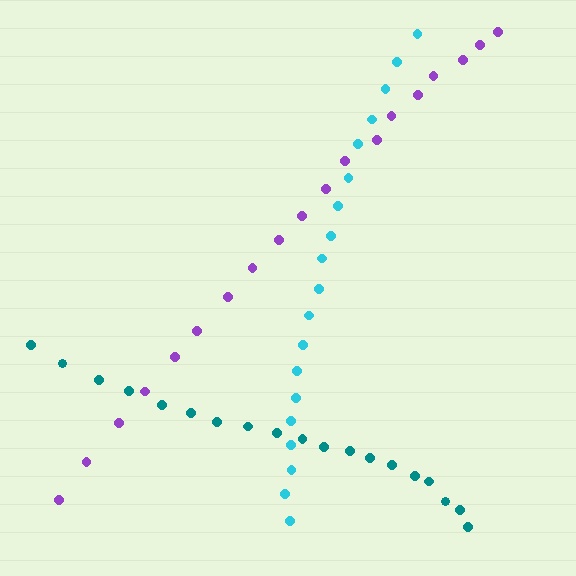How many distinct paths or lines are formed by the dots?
There are 3 distinct paths.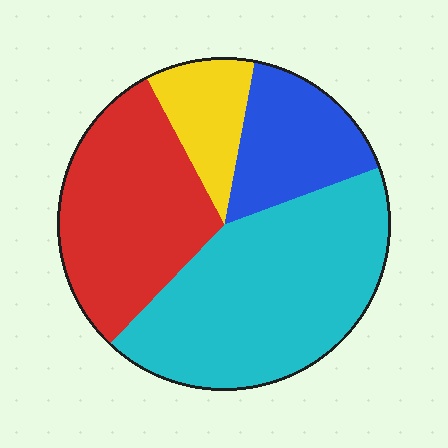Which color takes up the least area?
Yellow, at roughly 10%.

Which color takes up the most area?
Cyan, at roughly 45%.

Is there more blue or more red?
Red.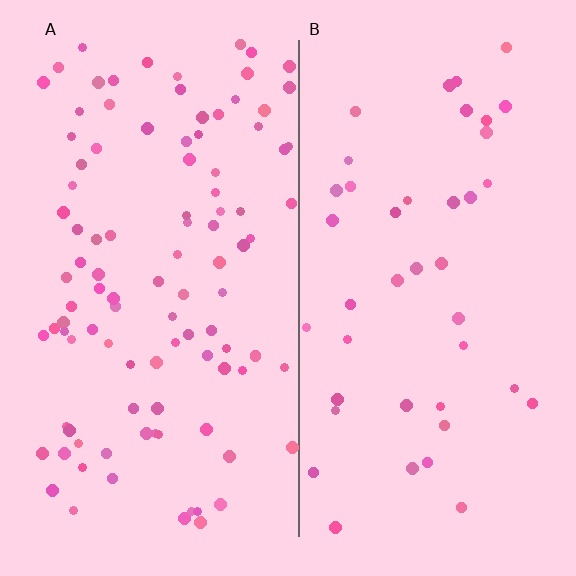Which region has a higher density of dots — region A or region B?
A (the left).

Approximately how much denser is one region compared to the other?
Approximately 2.5× — region A over region B.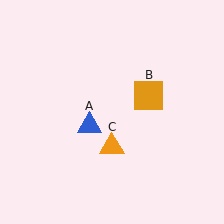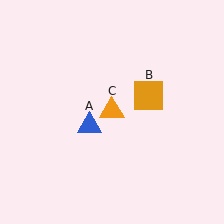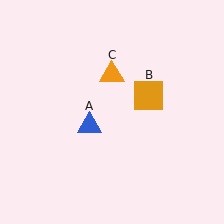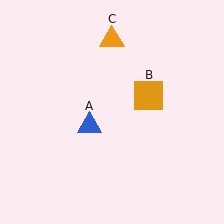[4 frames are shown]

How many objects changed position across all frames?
1 object changed position: orange triangle (object C).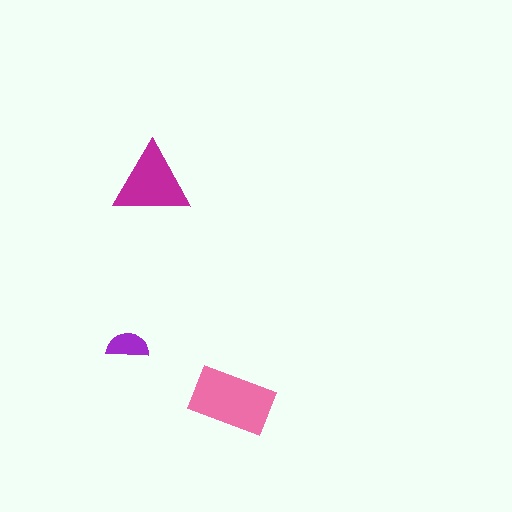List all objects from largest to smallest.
The pink rectangle, the magenta triangle, the purple semicircle.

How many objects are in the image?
There are 3 objects in the image.